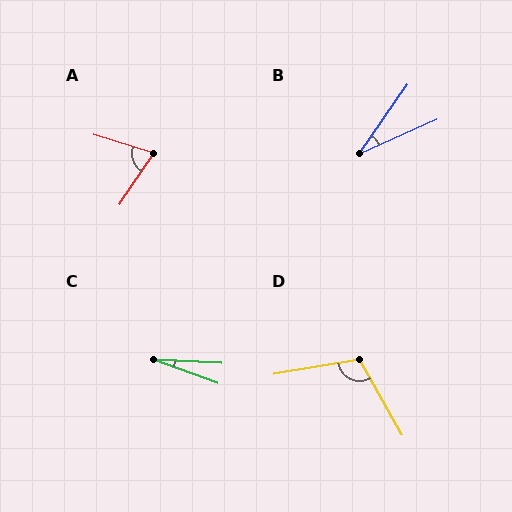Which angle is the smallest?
C, at approximately 17 degrees.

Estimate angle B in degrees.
Approximately 31 degrees.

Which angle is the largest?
D, at approximately 110 degrees.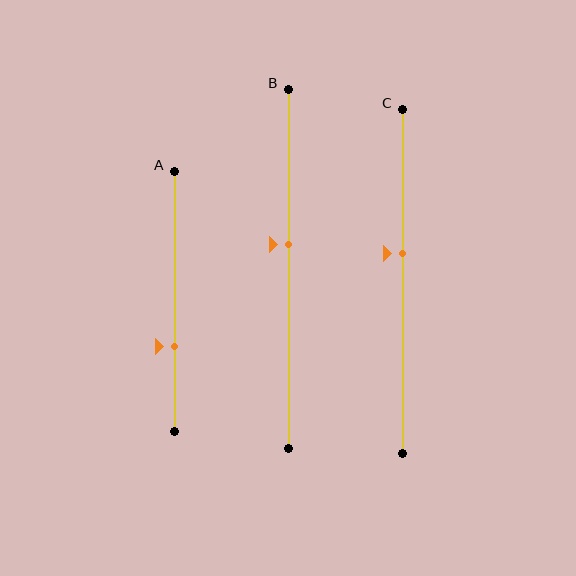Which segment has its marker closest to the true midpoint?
Segment B has its marker closest to the true midpoint.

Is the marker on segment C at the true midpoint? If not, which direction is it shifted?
No, the marker on segment C is shifted upward by about 8% of the segment length.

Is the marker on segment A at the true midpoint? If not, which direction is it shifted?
No, the marker on segment A is shifted downward by about 17% of the segment length.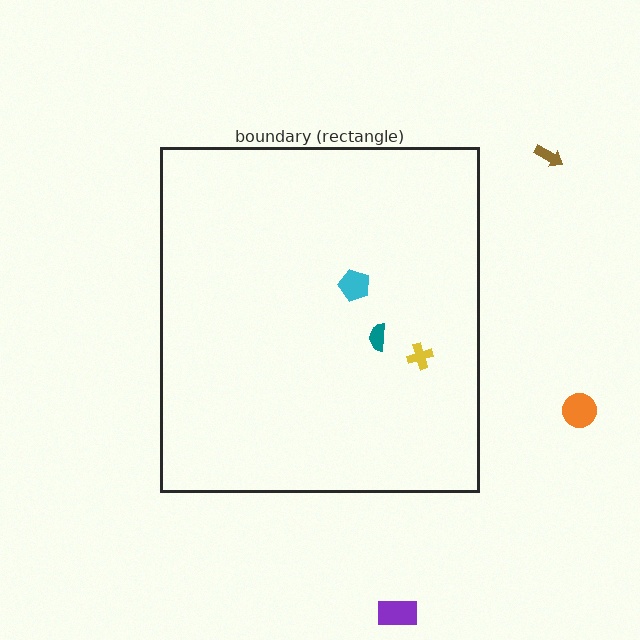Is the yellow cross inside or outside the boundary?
Inside.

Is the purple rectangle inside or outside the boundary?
Outside.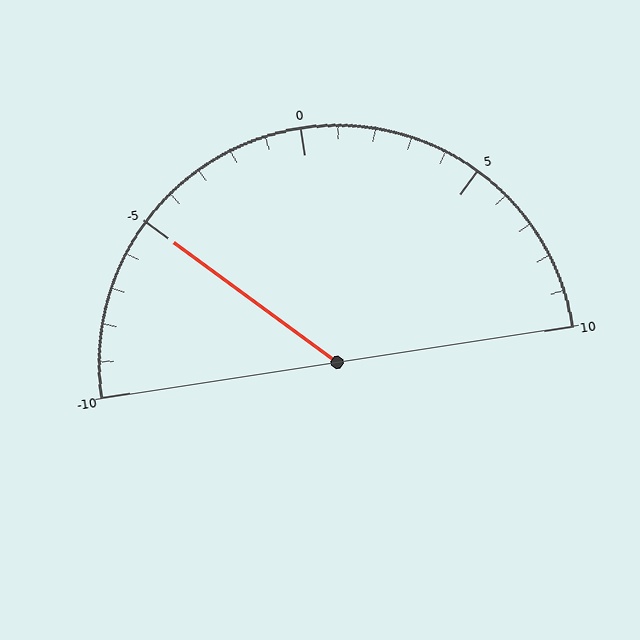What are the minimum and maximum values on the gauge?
The gauge ranges from -10 to 10.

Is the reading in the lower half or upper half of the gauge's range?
The reading is in the lower half of the range (-10 to 10).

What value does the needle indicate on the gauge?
The needle indicates approximately -5.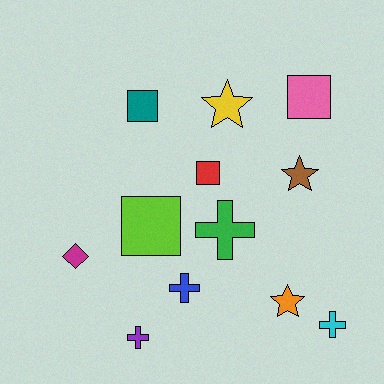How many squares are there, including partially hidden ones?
There are 4 squares.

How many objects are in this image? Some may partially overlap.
There are 12 objects.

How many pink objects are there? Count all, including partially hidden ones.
There is 1 pink object.